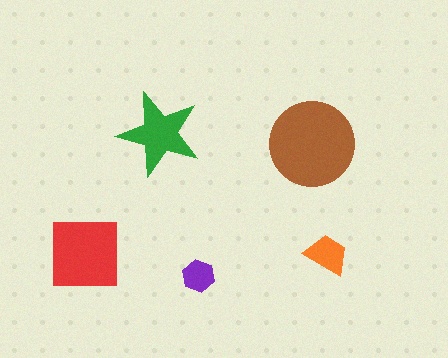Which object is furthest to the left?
The red square is leftmost.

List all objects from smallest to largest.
The purple hexagon, the orange trapezoid, the green star, the red square, the brown circle.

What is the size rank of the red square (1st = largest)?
2nd.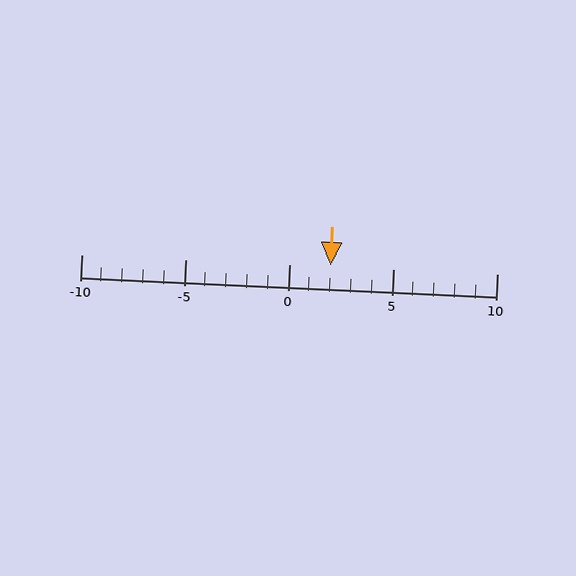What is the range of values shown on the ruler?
The ruler shows values from -10 to 10.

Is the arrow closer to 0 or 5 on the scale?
The arrow is closer to 0.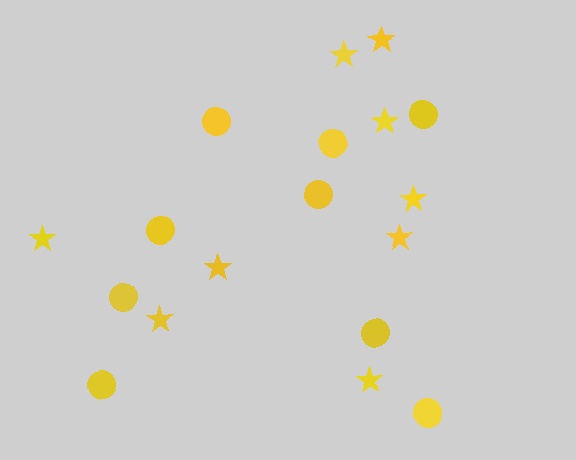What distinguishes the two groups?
There are 2 groups: one group of circles (9) and one group of stars (9).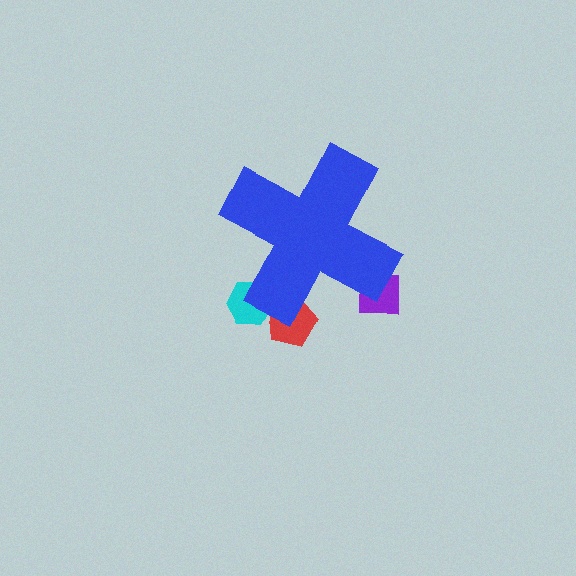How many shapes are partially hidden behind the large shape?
3 shapes are partially hidden.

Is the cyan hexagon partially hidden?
Yes, the cyan hexagon is partially hidden behind the blue cross.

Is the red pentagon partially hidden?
Yes, the red pentagon is partially hidden behind the blue cross.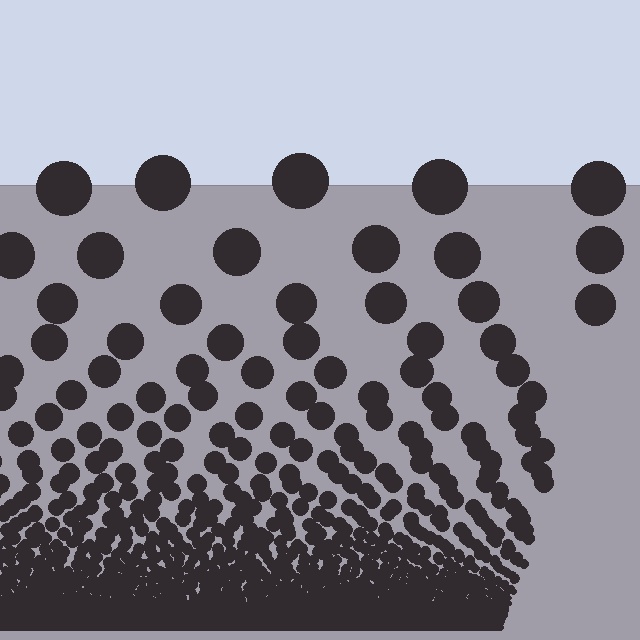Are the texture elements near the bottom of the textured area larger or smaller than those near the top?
Smaller. The gradient is inverted — elements near the bottom are smaller and denser.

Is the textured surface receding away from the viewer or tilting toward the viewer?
The surface appears to tilt toward the viewer. Texture elements get larger and sparser toward the top.